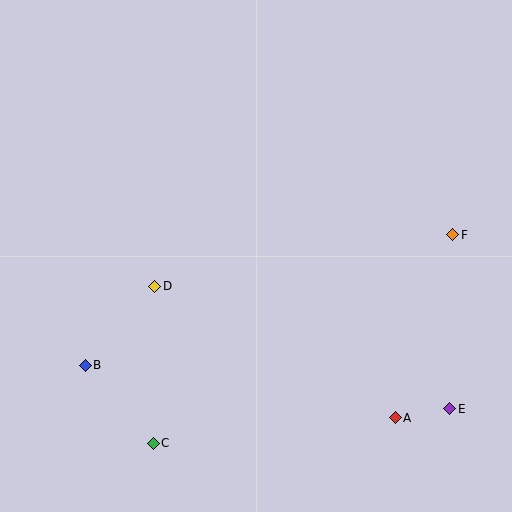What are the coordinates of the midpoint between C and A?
The midpoint between C and A is at (274, 431).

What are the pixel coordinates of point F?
Point F is at (453, 235).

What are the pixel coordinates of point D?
Point D is at (155, 286).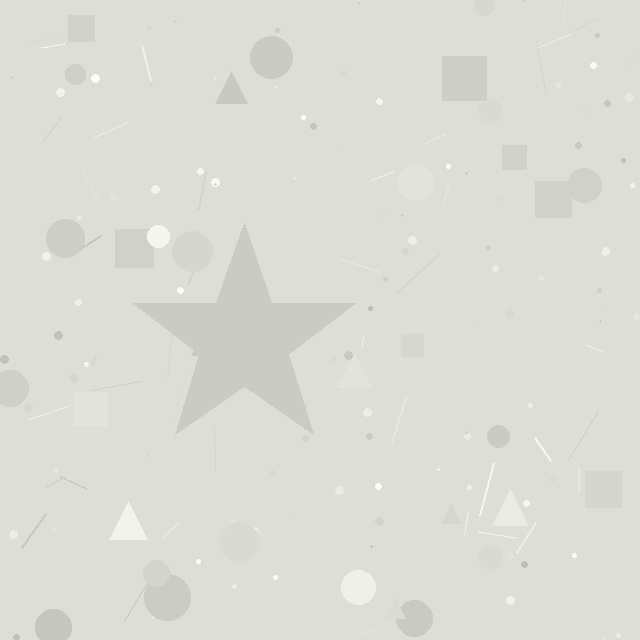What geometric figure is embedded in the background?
A star is embedded in the background.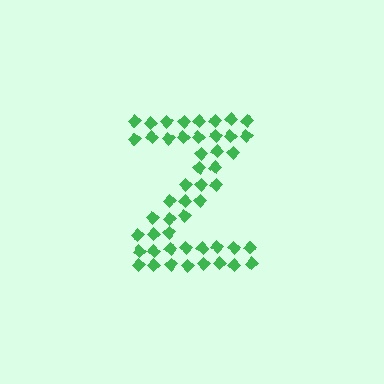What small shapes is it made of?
It is made of small diamonds.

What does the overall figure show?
The overall figure shows the letter Z.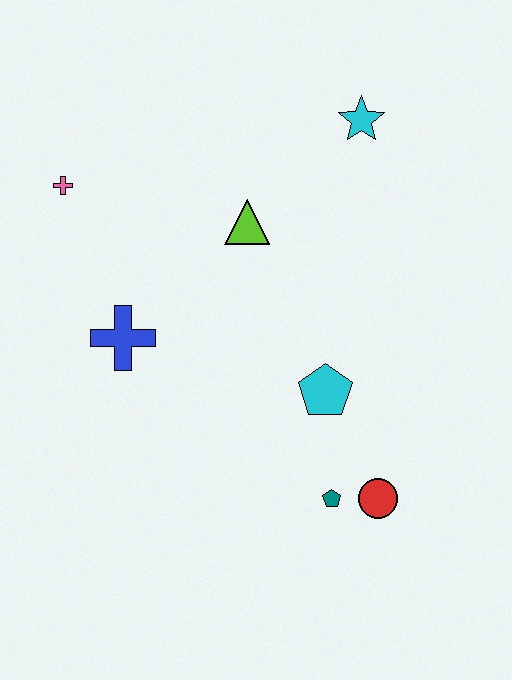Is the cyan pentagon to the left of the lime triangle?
No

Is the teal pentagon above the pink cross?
No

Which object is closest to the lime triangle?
The cyan star is closest to the lime triangle.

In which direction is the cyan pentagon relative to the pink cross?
The cyan pentagon is to the right of the pink cross.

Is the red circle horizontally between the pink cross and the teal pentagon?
No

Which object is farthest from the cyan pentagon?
The pink cross is farthest from the cyan pentagon.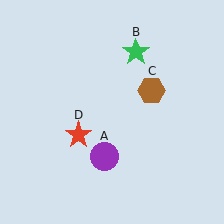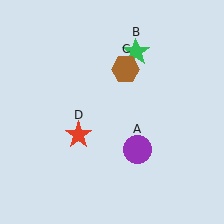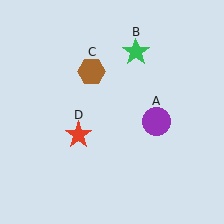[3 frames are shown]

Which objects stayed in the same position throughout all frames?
Green star (object B) and red star (object D) remained stationary.